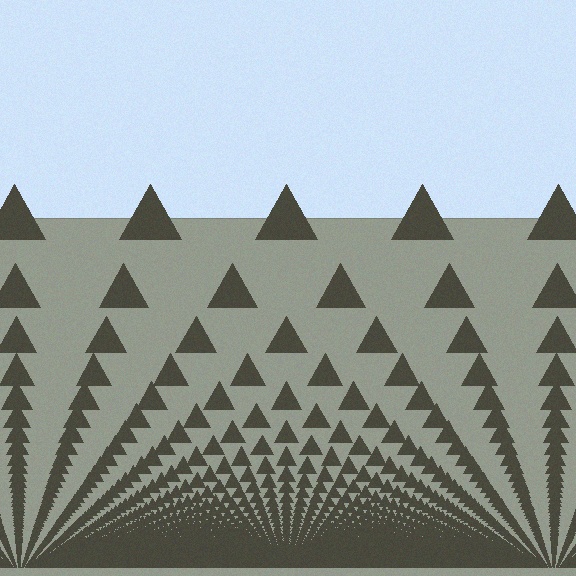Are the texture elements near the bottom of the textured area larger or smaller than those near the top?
Smaller. The gradient is inverted — elements near the bottom are smaller and denser.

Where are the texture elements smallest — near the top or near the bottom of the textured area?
Near the bottom.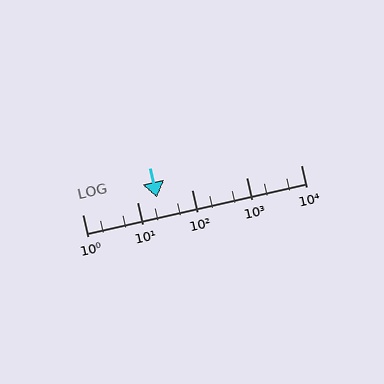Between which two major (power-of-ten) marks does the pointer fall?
The pointer is between 10 and 100.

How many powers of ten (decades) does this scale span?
The scale spans 4 decades, from 1 to 10000.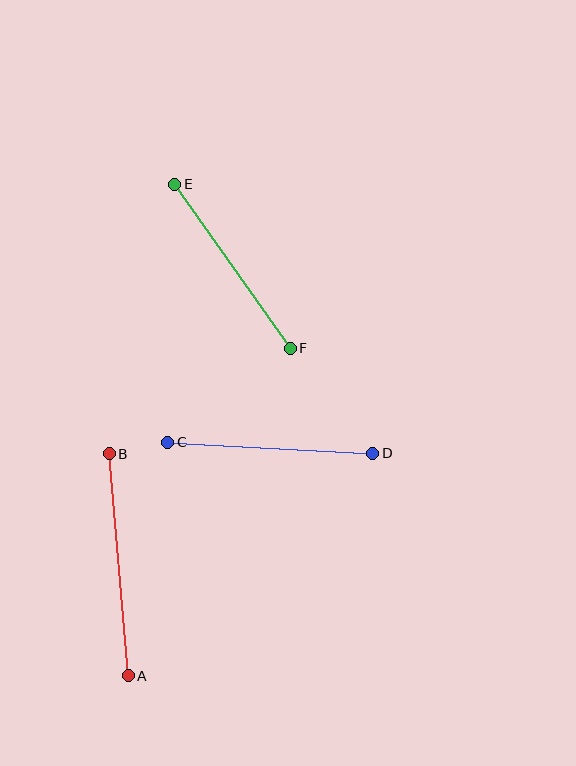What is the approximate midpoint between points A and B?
The midpoint is at approximately (119, 565) pixels.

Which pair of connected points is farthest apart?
Points A and B are farthest apart.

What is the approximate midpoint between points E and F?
The midpoint is at approximately (232, 266) pixels.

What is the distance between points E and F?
The distance is approximately 200 pixels.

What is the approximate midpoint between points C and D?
The midpoint is at approximately (270, 448) pixels.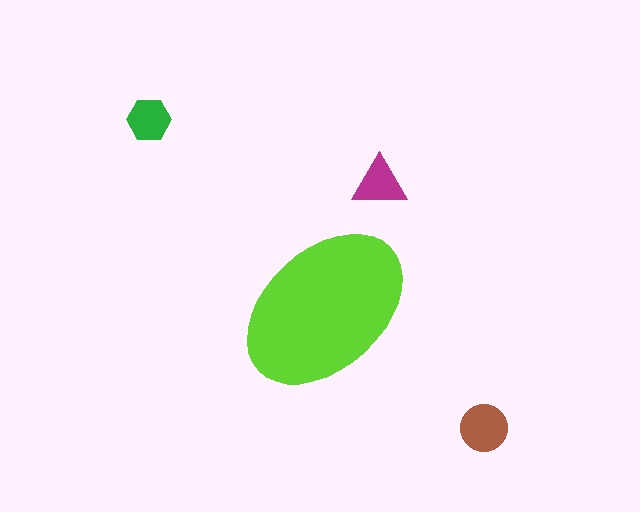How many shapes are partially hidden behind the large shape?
0 shapes are partially hidden.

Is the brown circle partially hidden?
No, the brown circle is fully visible.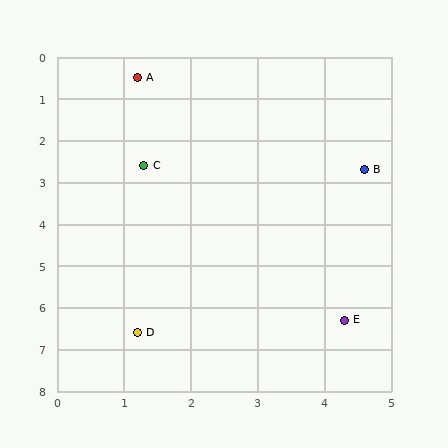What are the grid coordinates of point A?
Point A is at approximately (1.2, 0.5).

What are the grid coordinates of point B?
Point B is at approximately (4.6, 2.7).